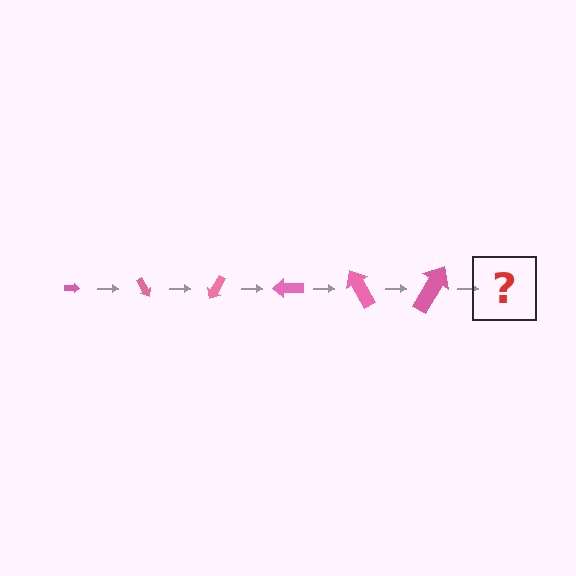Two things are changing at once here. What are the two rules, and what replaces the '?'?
The two rules are that the arrow grows larger each step and it rotates 60 degrees each step. The '?' should be an arrow, larger than the previous one and rotated 360 degrees from the start.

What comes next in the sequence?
The next element should be an arrow, larger than the previous one and rotated 360 degrees from the start.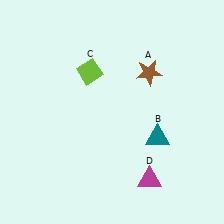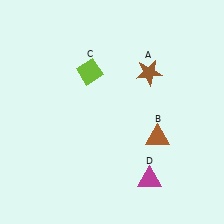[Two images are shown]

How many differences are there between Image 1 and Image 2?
There is 1 difference between the two images.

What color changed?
The triangle (B) changed from teal in Image 1 to brown in Image 2.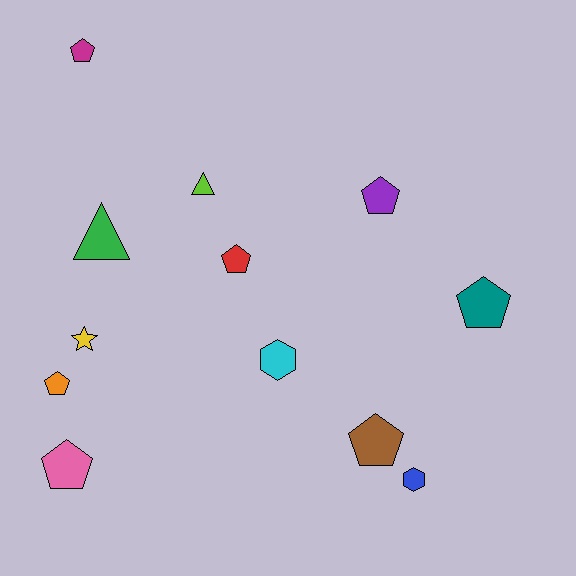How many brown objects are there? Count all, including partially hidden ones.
There is 1 brown object.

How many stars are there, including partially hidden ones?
There is 1 star.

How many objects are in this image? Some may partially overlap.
There are 12 objects.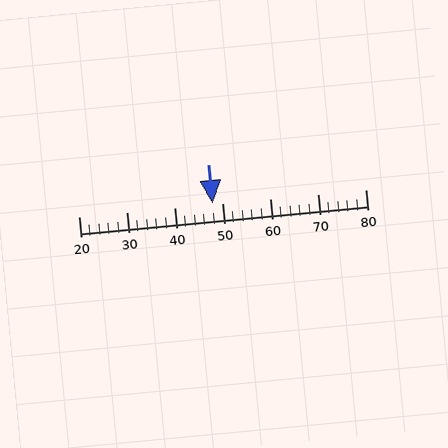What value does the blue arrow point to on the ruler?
The blue arrow points to approximately 48.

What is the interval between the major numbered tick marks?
The major tick marks are spaced 10 units apart.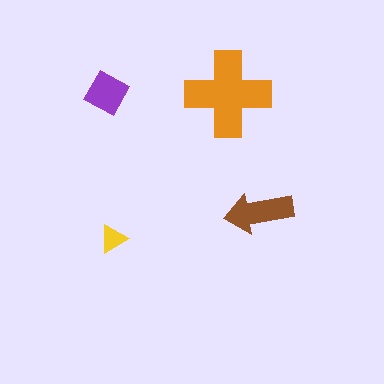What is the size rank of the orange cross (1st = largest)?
1st.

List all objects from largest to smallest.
The orange cross, the brown arrow, the purple diamond, the yellow triangle.